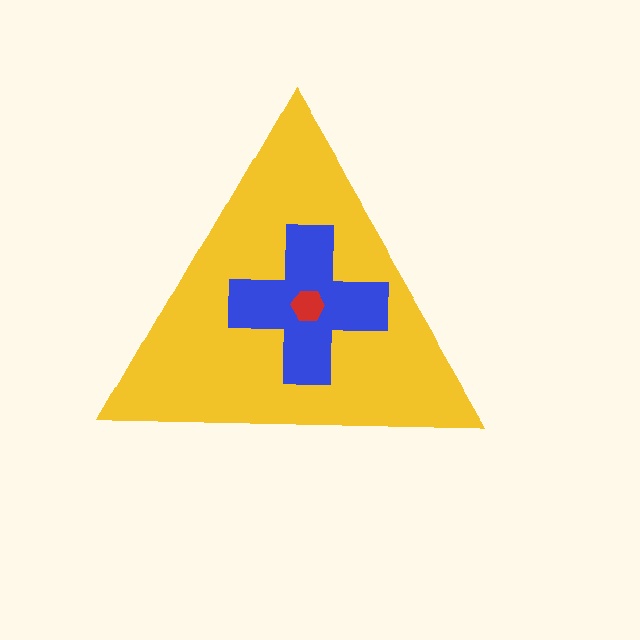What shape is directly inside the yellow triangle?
The blue cross.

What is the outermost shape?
The yellow triangle.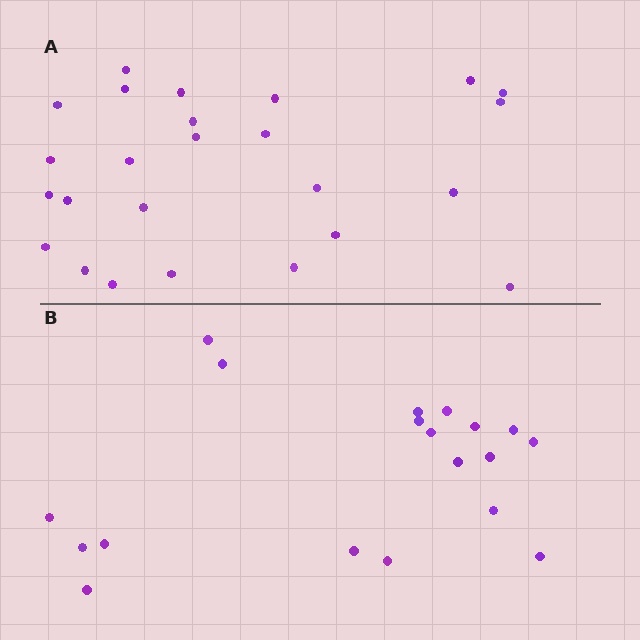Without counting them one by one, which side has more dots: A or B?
Region A (the top region) has more dots.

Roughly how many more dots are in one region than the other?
Region A has about 6 more dots than region B.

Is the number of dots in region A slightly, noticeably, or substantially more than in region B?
Region A has noticeably more, but not dramatically so. The ratio is roughly 1.3 to 1.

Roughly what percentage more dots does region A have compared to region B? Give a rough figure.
About 30% more.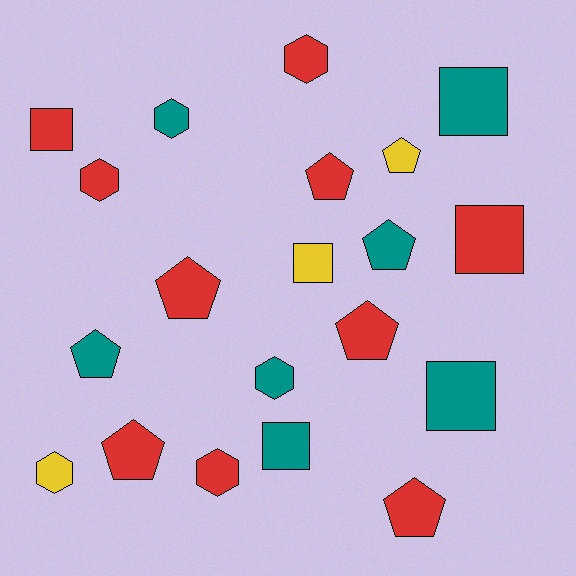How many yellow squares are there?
There is 1 yellow square.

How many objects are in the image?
There are 20 objects.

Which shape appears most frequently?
Pentagon, with 8 objects.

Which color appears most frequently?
Red, with 10 objects.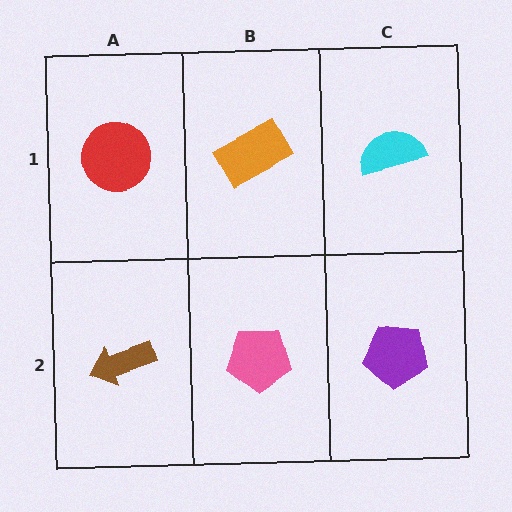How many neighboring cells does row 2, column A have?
2.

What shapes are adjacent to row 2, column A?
A red circle (row 1, column A), a pink pentagon (row 2, column B).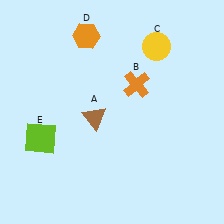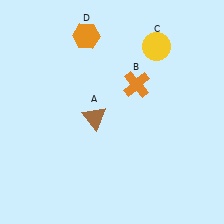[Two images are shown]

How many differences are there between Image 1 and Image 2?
There is 1 difference between the two images.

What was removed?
The lime square (E) was removed in Image 2.